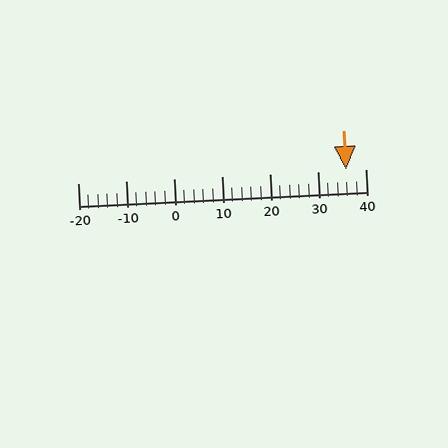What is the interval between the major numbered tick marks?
The major tick marks are spaced 10 units apart.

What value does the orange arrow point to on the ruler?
The orange arrow points to approximately 36.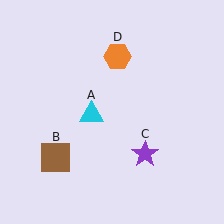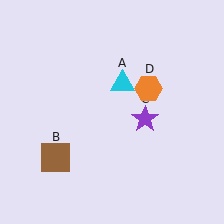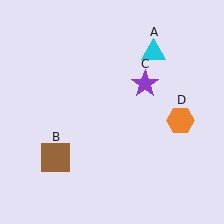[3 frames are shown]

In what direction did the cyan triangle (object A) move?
The cyan triangle (object A) moved up and to the right.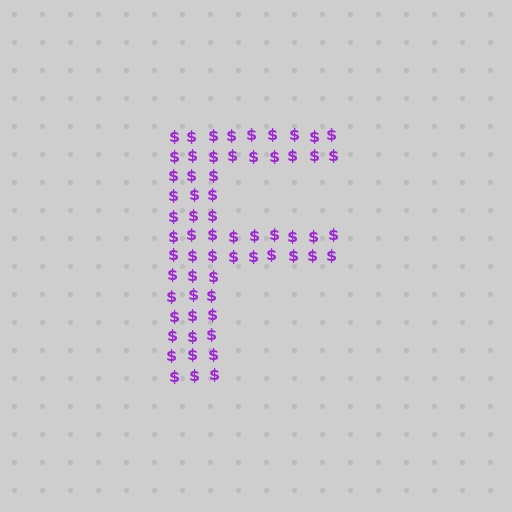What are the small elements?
The small elements are dollar signs.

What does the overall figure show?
The overall figure shows the letter F.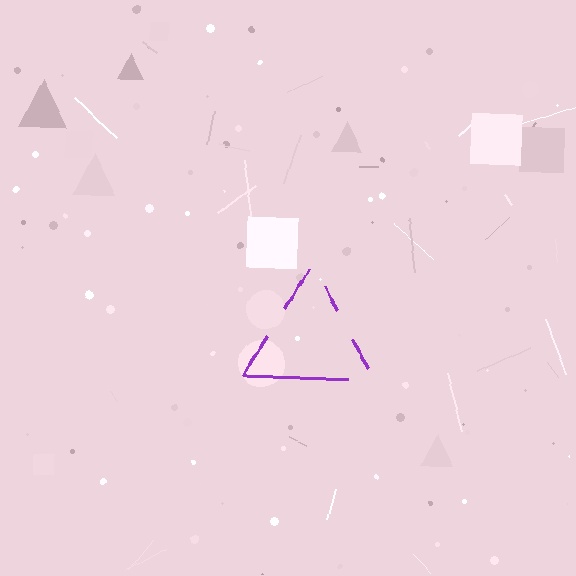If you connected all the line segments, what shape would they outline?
They would outline a triangle.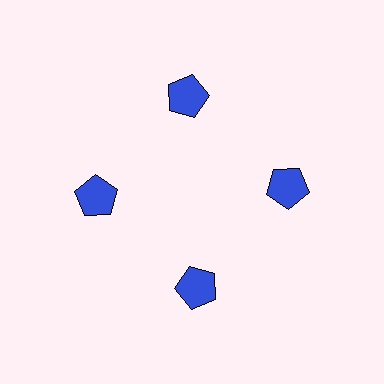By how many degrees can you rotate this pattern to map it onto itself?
The pattern maps onto itself every 90 degrees of rotation.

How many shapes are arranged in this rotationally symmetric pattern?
There are 4 shapes, arranged in 4 groups of 1.